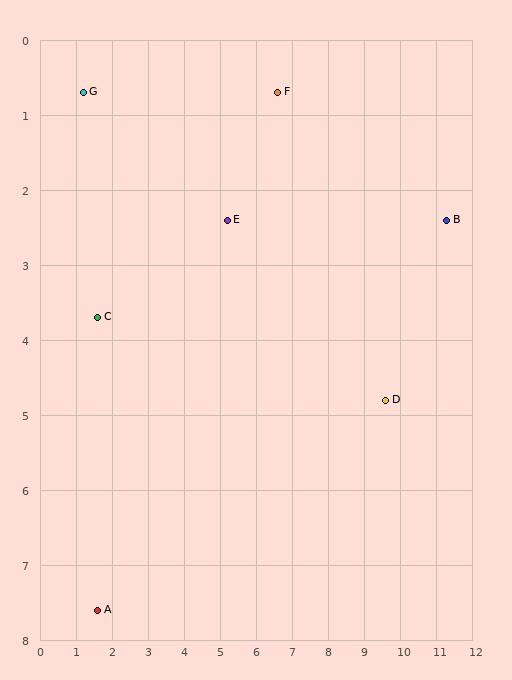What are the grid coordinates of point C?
Point C is at approximately (1.6, 3.7).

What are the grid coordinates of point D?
Point D is at approximately (9.6, 4.8).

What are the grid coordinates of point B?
Point B is at approximately (11.3, 2.4).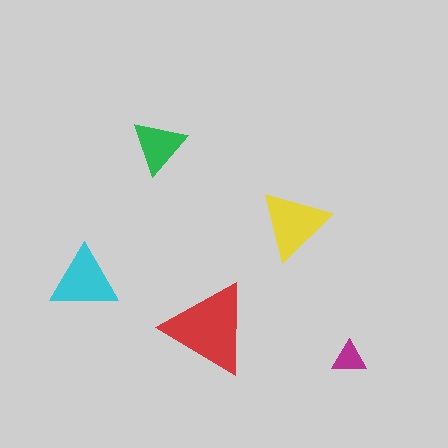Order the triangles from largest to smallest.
the red one, the yellow one, the cyan one, the green one, the magenta one.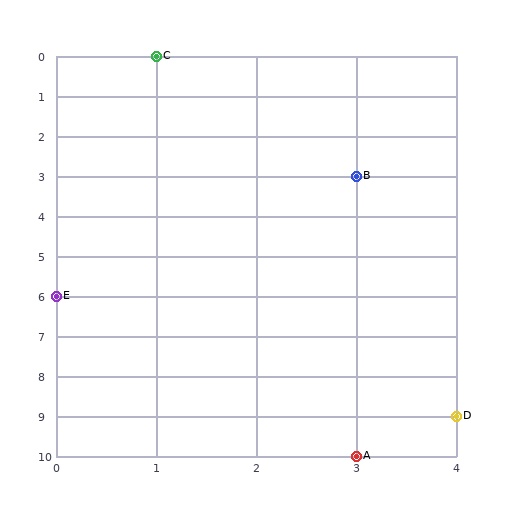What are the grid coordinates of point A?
Point A is at grid coordinates (3, 10).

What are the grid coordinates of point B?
Point B is at grid coordinates (3, 3).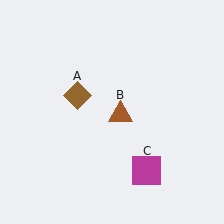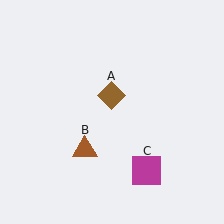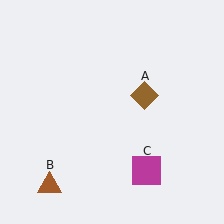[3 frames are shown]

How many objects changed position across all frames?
2 objects changed position: brown diamond (object A), brown triangle (object B).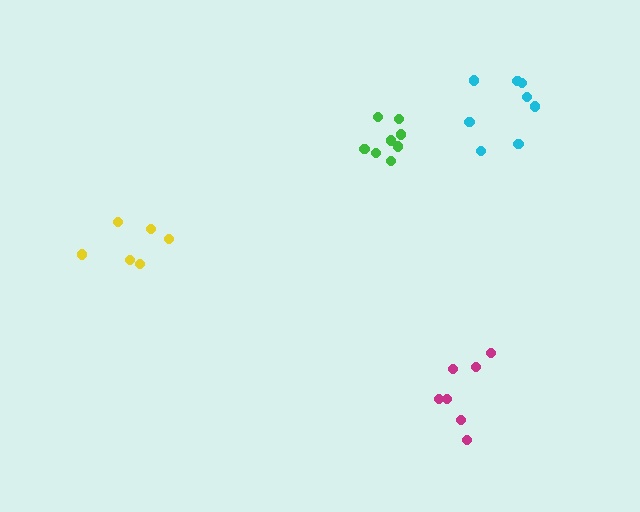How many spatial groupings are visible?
There are 4 spatial groupings.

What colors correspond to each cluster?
The clusters are colored: green, cyan, yellow, magenta.